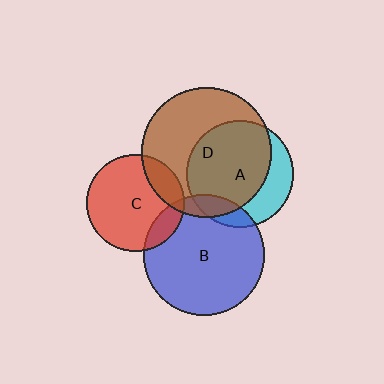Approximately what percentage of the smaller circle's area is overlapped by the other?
Approximately 15%.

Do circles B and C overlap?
Yes.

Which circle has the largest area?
Circle D (brown).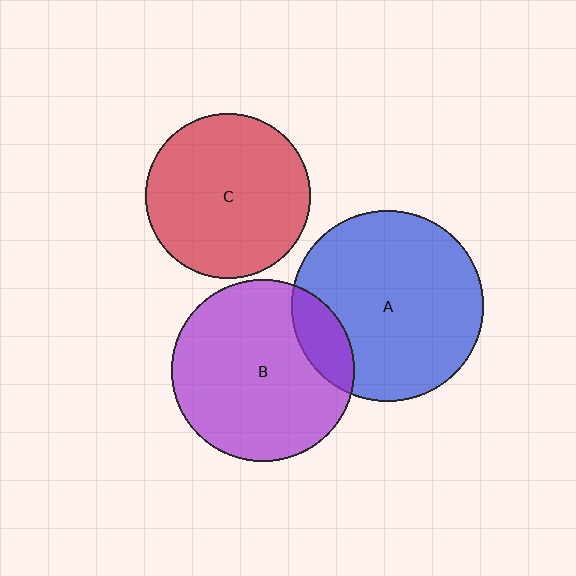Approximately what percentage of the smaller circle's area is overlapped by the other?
Approximately 15%.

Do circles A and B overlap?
Yes.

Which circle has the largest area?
Circle A (blue).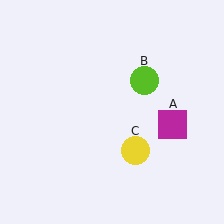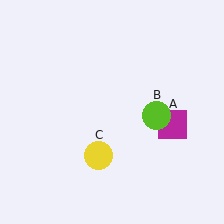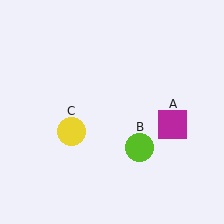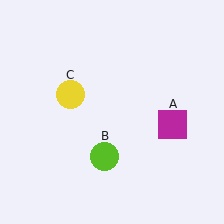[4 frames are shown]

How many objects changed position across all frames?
2 objects changed position: lime circle (object B), yellow circle (object C).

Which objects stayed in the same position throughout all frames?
Magenta square (object A) remained stationary.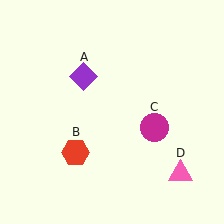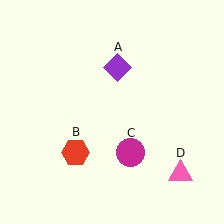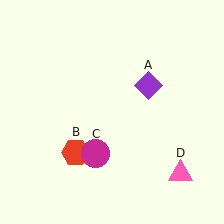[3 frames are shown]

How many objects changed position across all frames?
2 objects changed position: purple diamond (object A), magenta circle (object C).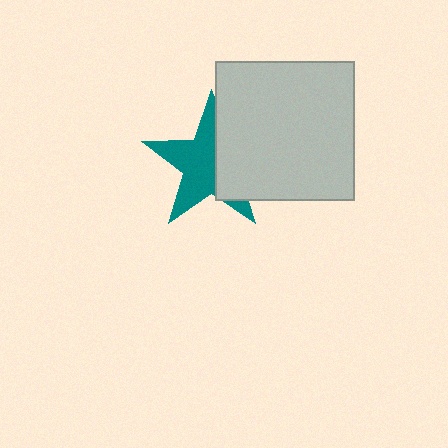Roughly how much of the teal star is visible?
About half of it is visible (roughly 60%).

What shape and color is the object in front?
The object in front is a light gray square.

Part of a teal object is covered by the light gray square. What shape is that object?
It is a star.